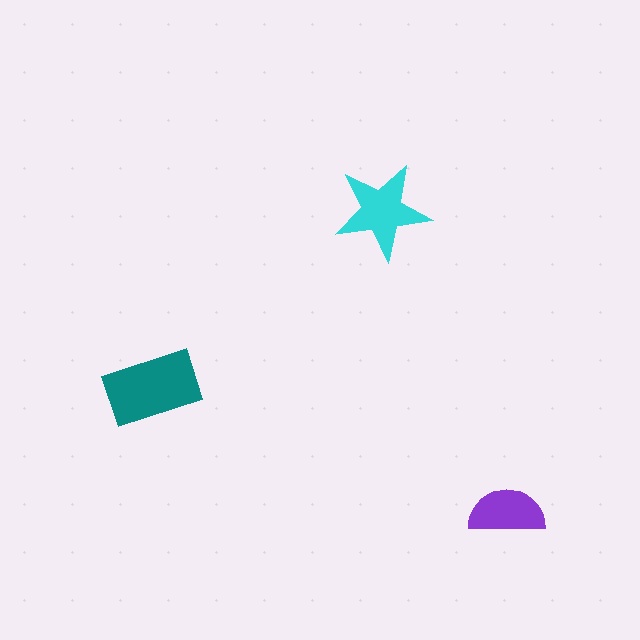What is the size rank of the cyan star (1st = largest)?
2nd.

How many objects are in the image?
There are 3 objects in the image.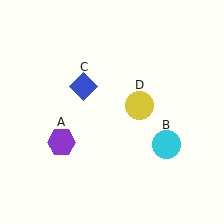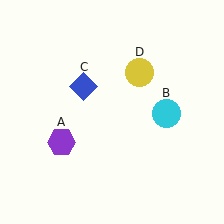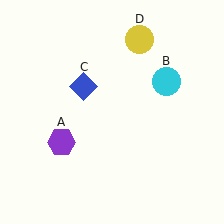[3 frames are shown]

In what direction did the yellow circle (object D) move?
The yellow circle (object D) moved up.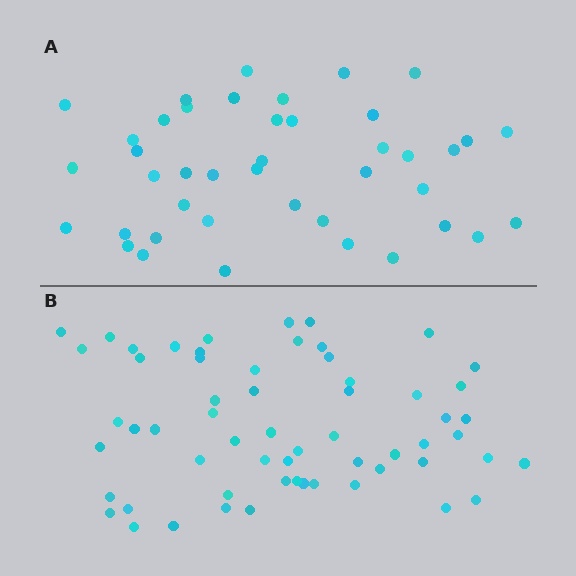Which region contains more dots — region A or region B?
Region B (the bottom region) has more dots.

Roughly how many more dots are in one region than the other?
Region B has approximately 20 more dots than region A.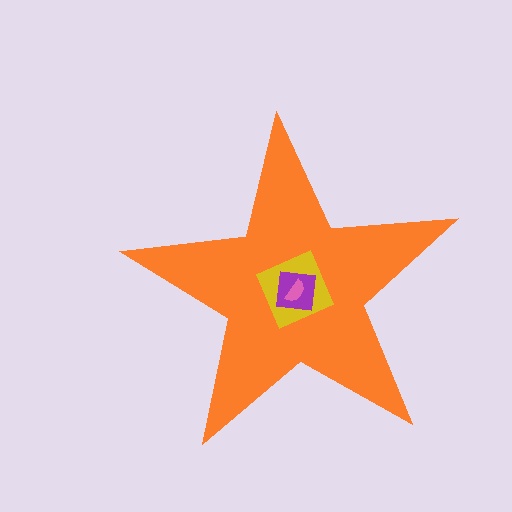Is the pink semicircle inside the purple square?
Yes.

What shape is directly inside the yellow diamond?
The purple square.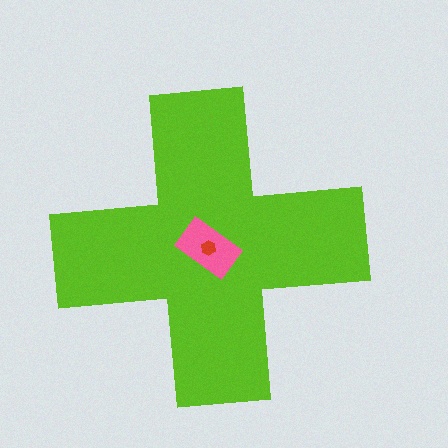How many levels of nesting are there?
3.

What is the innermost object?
The red hexagon.